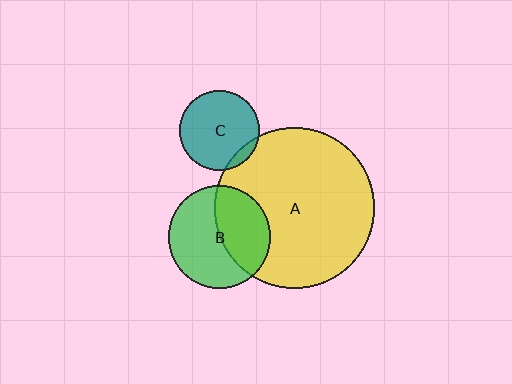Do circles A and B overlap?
Yes.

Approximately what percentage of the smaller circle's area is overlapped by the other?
Approximately 45%.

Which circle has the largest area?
Circle A (yellow).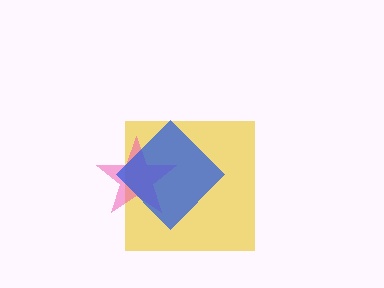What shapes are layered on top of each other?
The layered shapes are: a yellow square, a pink star, a blue diamond.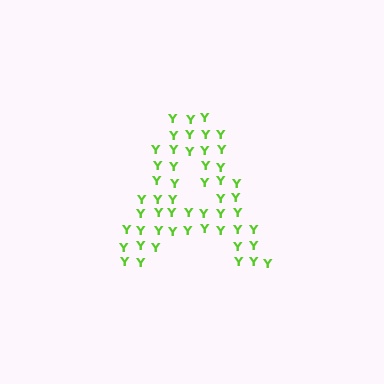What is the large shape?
The large shape is the letter A.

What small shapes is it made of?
It is made of small letter Y's.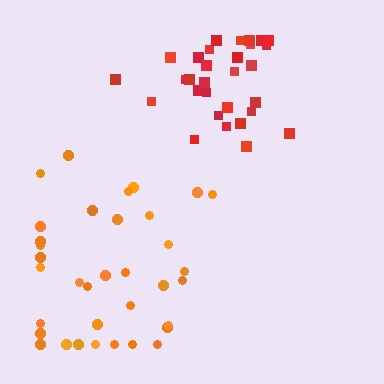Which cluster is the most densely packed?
Red.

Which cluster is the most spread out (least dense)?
Orange.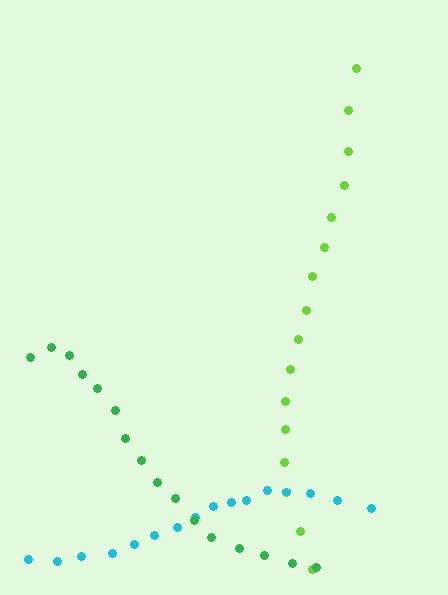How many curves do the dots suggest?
There are 3 distinct paths.